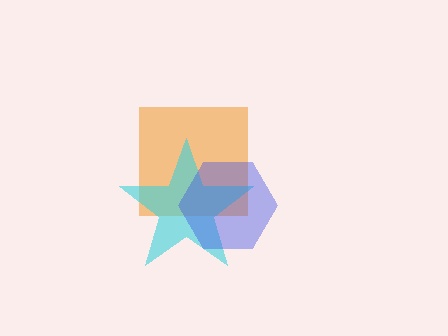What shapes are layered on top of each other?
The layered shapes are: an orange square, a cyan star, a blue hexagon.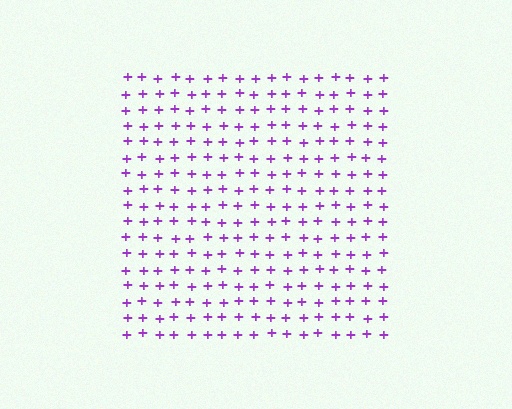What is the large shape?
The large shape is a square.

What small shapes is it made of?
It is made of small plus signs.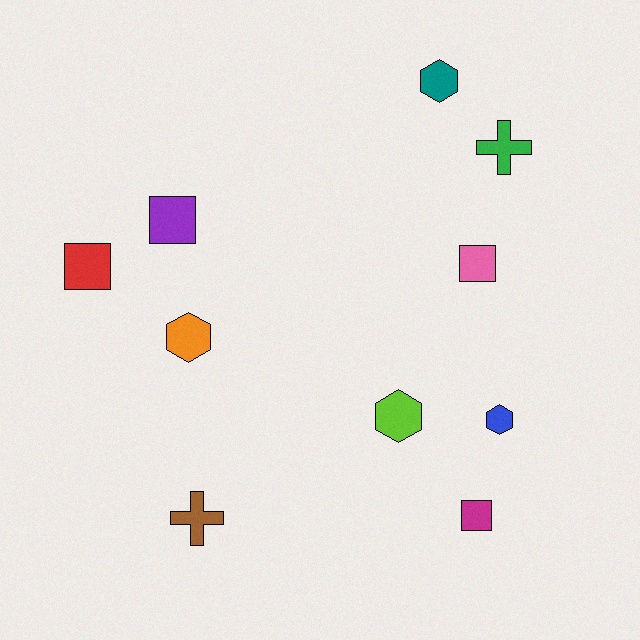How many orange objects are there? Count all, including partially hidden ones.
There is 1 orange object.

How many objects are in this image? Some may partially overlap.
There are 10 objects.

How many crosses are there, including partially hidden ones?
There are 2 crosses.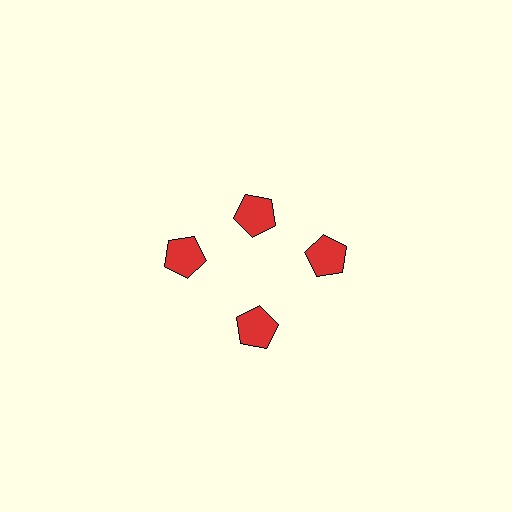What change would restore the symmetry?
The symmetry would be restored by moving it outward, back onto the ring so that all 4 pentagons sit at equal angles and equal distance from the center.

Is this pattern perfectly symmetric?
No. The 4 red pentagons are arranged in a ring, but one element near the 12 o'clock position is pulled inward toward the center, breaking the 4-fold rotational symmetry.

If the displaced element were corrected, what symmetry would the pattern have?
It would have 4-fold rotational symmetry — the pattern would map onto itself every 90 degrees.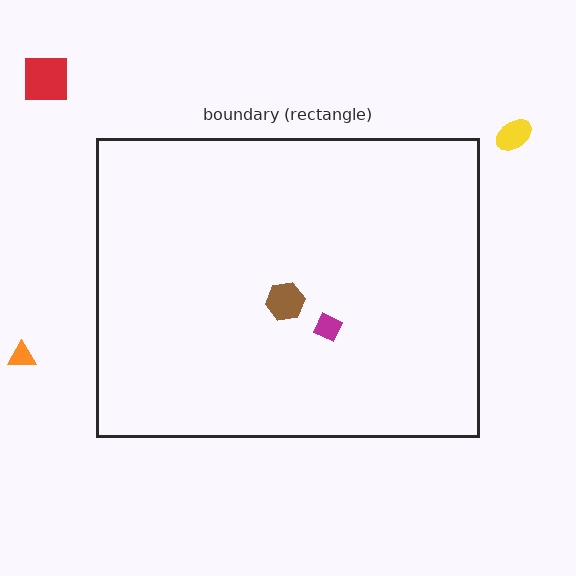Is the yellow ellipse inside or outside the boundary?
Outside.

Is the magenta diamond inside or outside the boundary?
Inside.